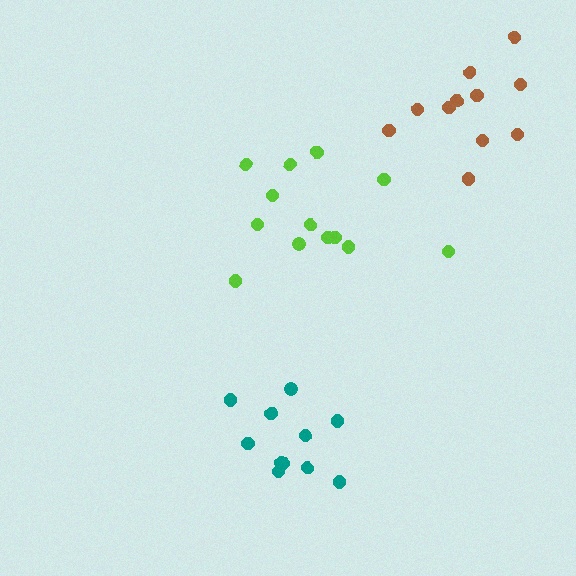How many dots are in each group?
Group 1: 11 dots, Group 2: 11 dots, Group 3: 13 dots (35 total).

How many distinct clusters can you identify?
There are 3 distinct clusters.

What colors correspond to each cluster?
The clusters are colored: teal, brown, lime.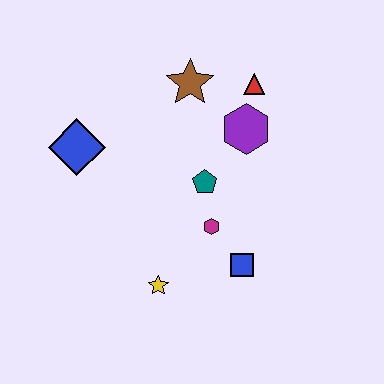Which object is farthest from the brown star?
The yellow star is farthest from the brown star.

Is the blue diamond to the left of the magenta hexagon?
Yes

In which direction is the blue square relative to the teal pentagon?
The blue square is below the teal pentagon.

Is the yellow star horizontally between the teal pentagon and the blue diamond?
Yes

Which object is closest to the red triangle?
The purple hexagon is closest to the red triangle.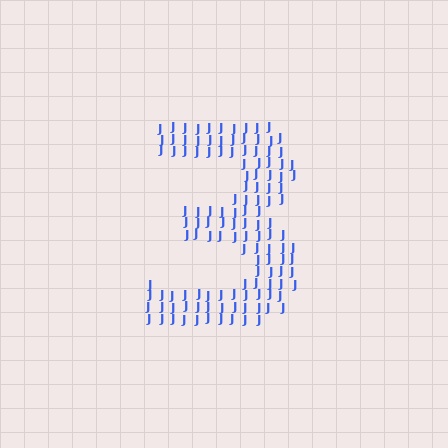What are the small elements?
The small elements are letter J's.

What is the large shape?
The large shape is the digit 3.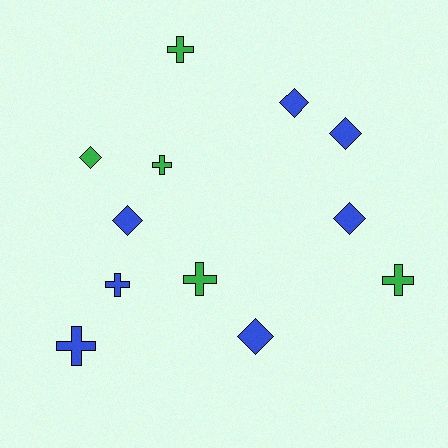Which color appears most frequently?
Blue, with 7 objects.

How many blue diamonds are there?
There are 5 blue diamonds.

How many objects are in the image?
There are 12 objects.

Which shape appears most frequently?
Cross, with 6 objects.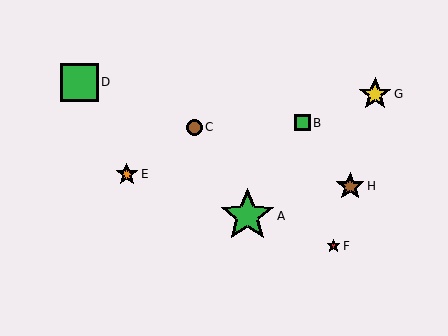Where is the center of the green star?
The center of the green star is at (247, 216).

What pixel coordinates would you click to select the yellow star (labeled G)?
Click at (375, 94) to select the yellow star G.